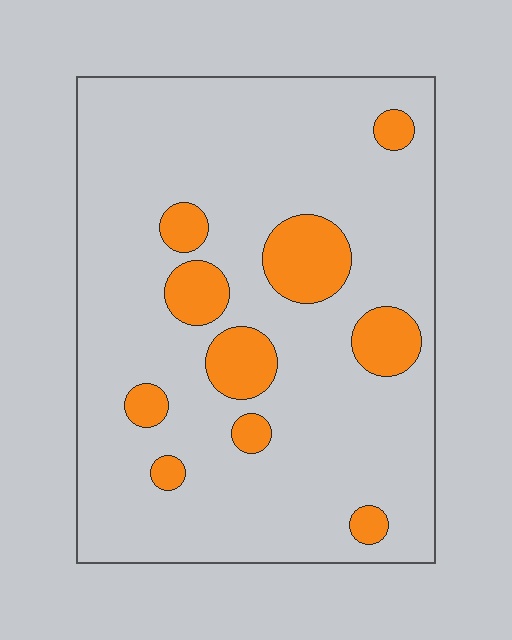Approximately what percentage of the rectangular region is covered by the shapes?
Approximately 15%.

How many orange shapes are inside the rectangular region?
10.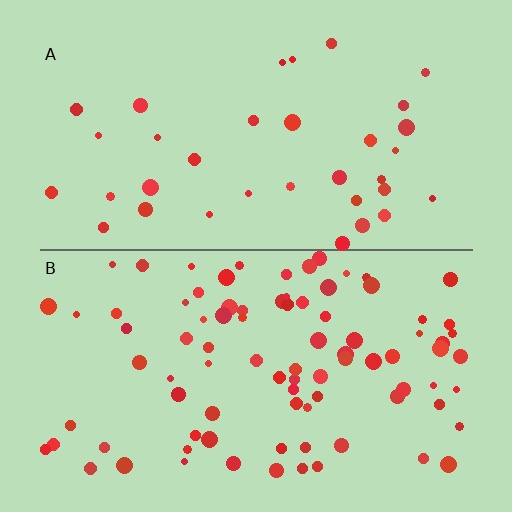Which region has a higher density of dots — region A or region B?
B (the bottom).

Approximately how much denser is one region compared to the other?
Approximately 2.4× — region B over region A.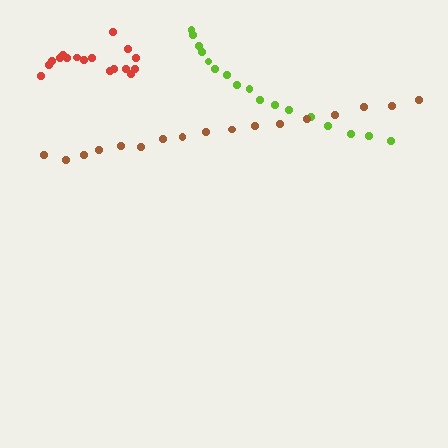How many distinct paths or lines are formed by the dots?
There are 3 distinct paths.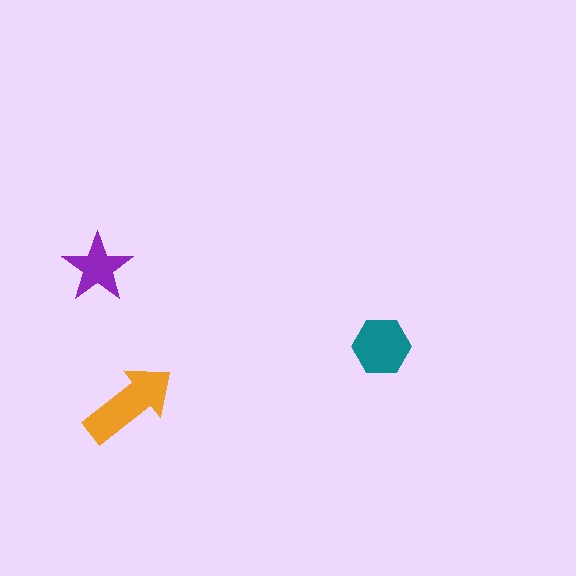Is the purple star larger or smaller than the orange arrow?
Smaller.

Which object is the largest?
The orange arrow.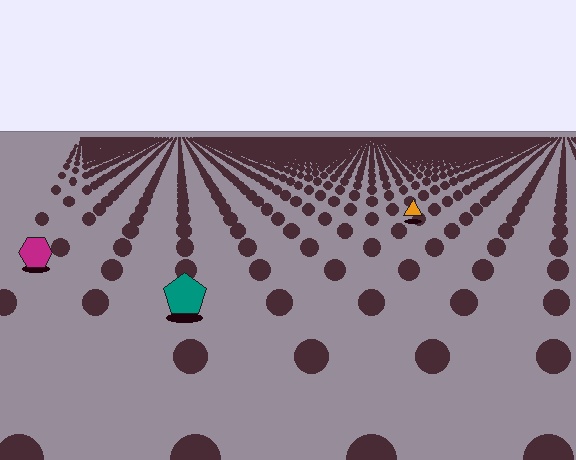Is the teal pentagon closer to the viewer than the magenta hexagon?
Yes. The teal pentagon is closer — you can tell from the texture gradient: the ground texture is coarser near it.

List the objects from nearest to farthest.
From nearest to farthest: the teal pentagon, the magenta hexagon, the orange triangle.